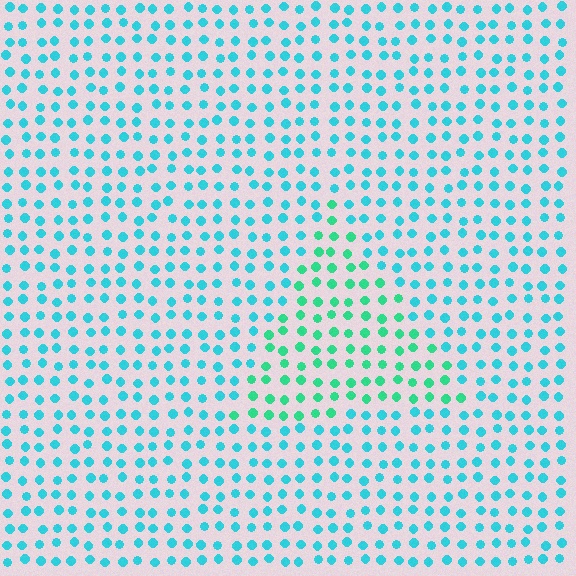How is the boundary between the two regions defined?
The boundary is defined purely by a slight shift in hue (about 33 degrees). Spacing, size, and orientation are identical on both sides.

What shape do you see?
I see a triangle.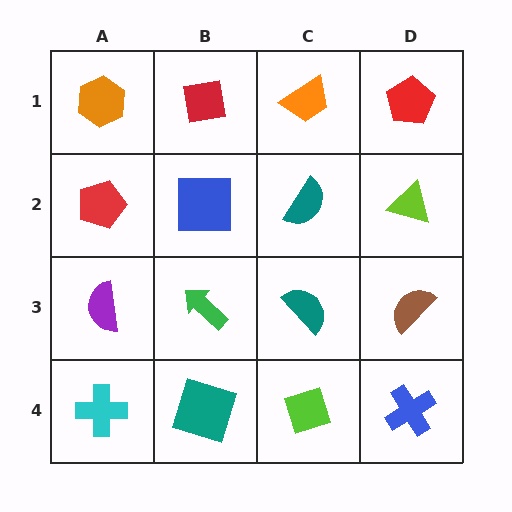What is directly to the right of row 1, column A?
A red square.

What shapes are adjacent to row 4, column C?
A teal semicircle (row 3, column C), a teal square (row 4, column B), a blue cross (row 4, column D).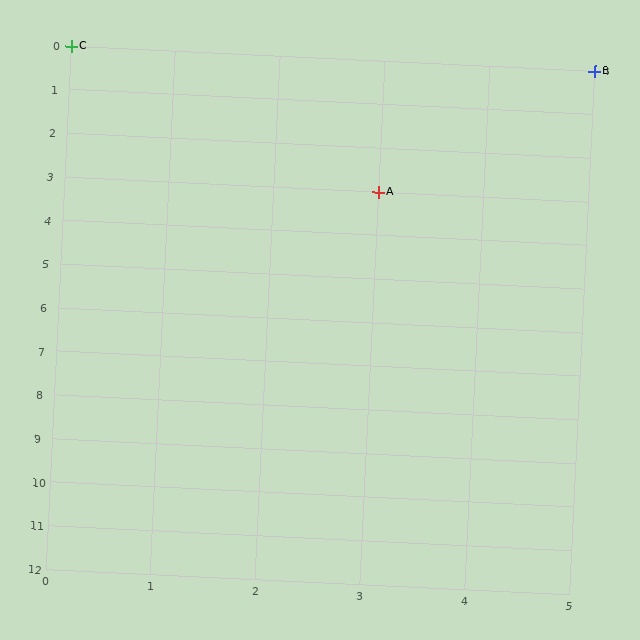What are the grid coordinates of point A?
Point A is at grid coordinates (3, 3).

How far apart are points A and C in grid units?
Points A and C are 3 columns and 3 rows apart (about 4.2 grid units diagonally).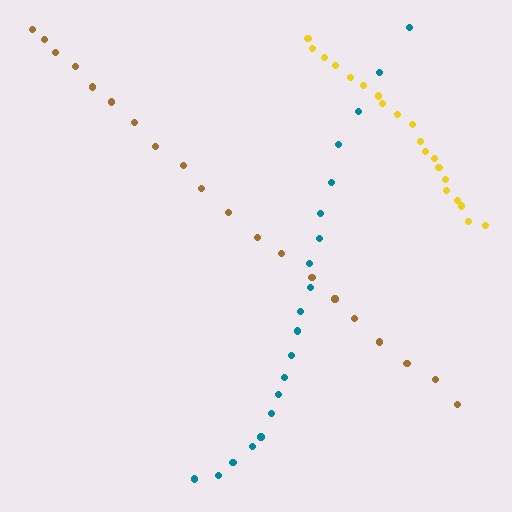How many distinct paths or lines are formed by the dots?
There are 3 distinct paths.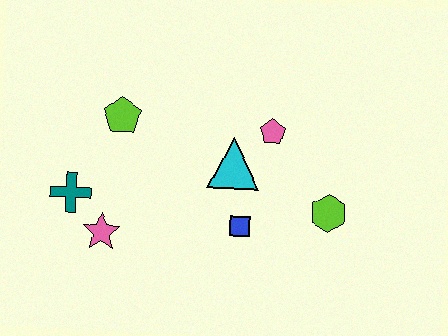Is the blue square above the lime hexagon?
No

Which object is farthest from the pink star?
The lime hexagon is farthest from the pink star.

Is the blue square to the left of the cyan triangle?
No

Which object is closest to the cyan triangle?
The pink pentagon is closest to the cyan triangle.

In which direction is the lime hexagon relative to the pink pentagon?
The lime hexagon is below the pink pentagon.